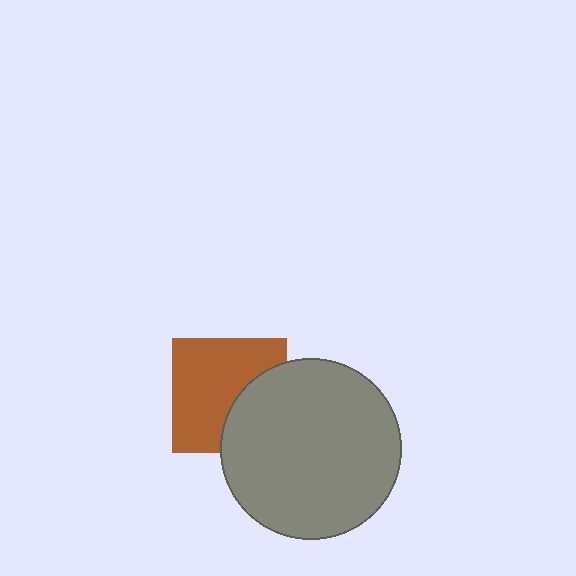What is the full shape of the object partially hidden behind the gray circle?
The partially hidden object is a brown square.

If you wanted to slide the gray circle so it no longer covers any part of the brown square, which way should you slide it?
Slide it right — that is the most direct way to separate the two shapes.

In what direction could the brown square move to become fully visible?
The brown square could move left. That would shift it out from behind the gray circle entirely.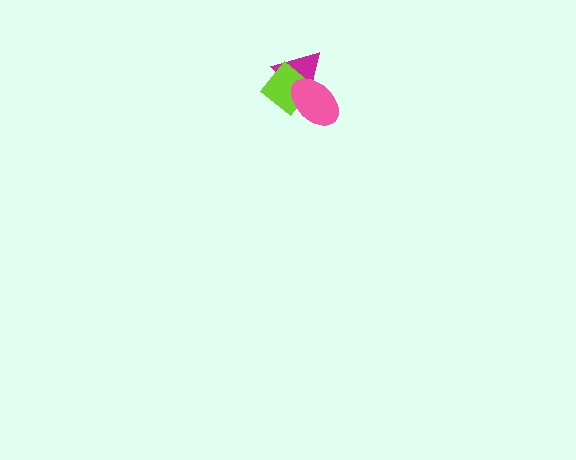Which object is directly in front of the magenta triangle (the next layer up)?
The lime diamond is directly in front of the magenta triangle.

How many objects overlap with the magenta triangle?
2 objects overlap with the magenta triangle.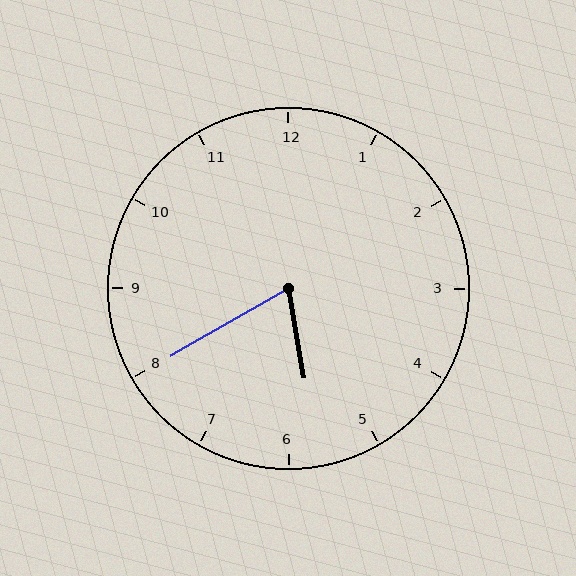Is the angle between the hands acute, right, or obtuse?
It is acute.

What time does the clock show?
5:40.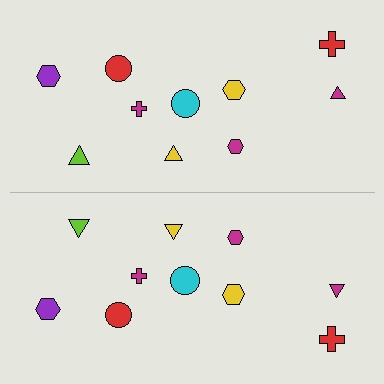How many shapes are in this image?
There are 20 shapes in this image.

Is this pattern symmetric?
Yes, this pattern has bilateral (reflection) symmetry.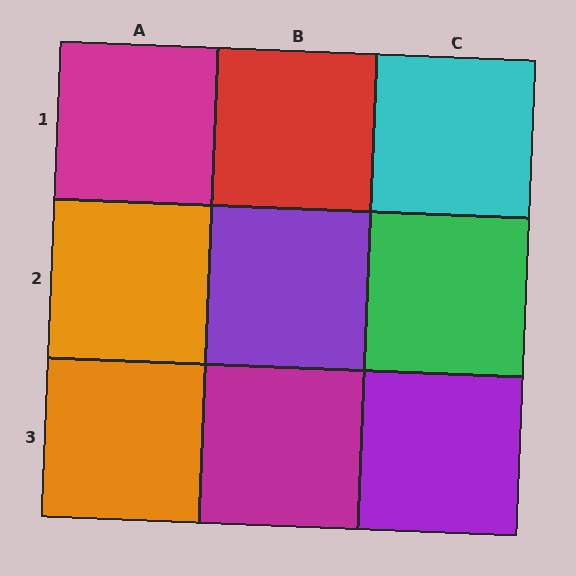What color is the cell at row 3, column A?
Orange.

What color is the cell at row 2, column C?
Green.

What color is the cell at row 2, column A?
Orange.